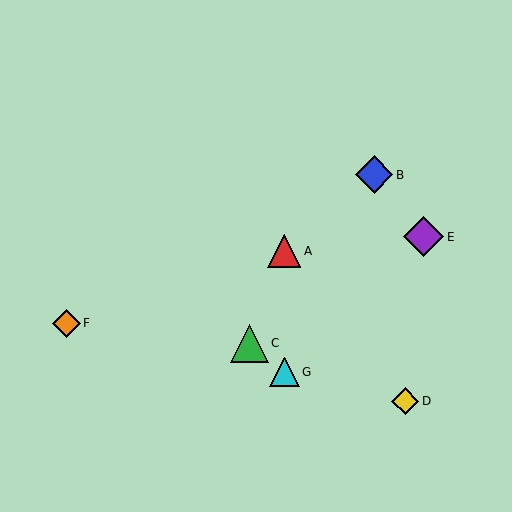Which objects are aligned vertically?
Objects A, G are aligned vertically.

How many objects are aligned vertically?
2 objects (A, G) are aligned vertically.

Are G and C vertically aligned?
No, G is at x≈284 and C is at x≈249.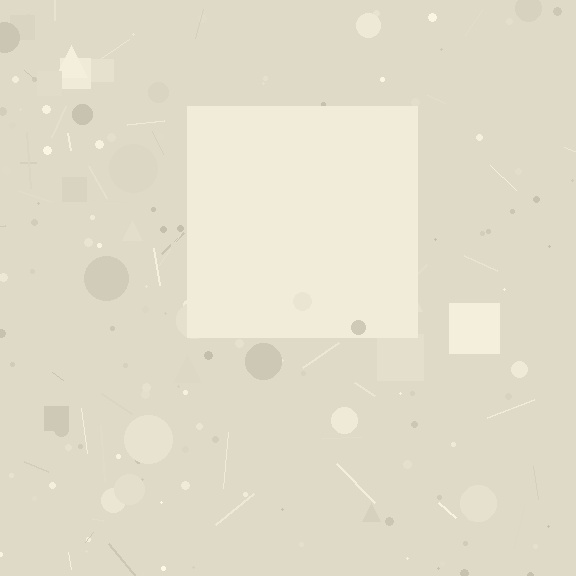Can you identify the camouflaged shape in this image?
The camouflaged shape is a square.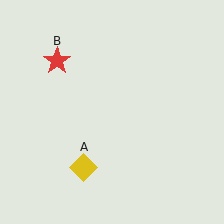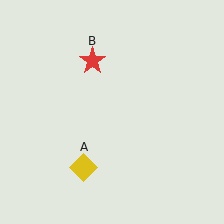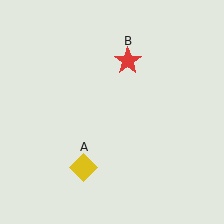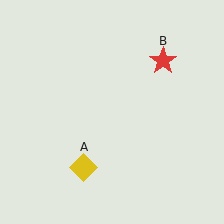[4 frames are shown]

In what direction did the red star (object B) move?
The red star (object B) moved right.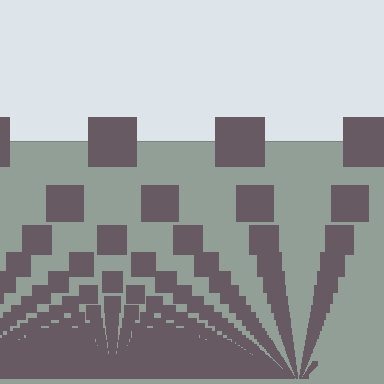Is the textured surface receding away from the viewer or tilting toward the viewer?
The surface appears to tilt toward the viewer. Texture elements get larger and sparser toward the top.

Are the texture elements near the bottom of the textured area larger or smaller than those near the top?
Smaller. The gradient is inverted — elements near the bottom are smaller and denser.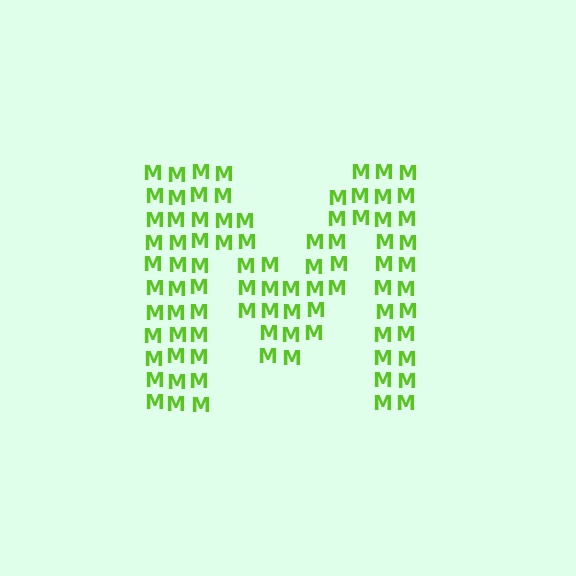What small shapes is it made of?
It is made of small letter M's.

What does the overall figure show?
The overall figure shows the letter M.